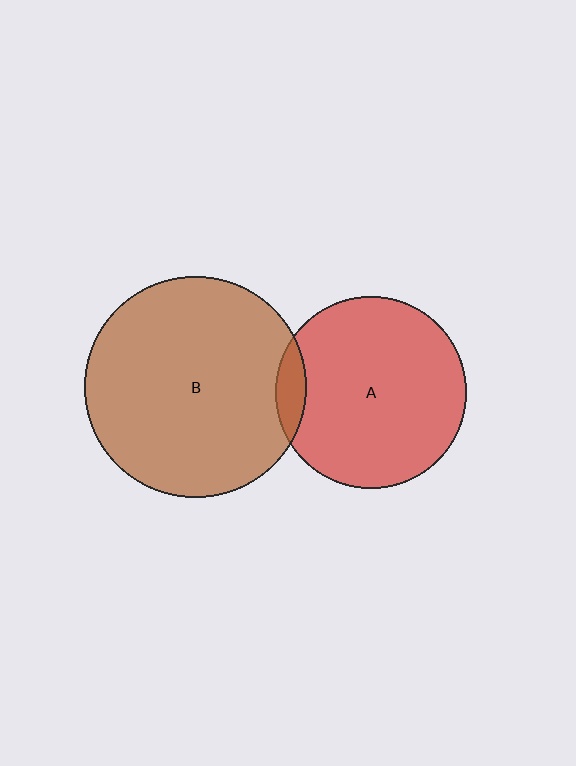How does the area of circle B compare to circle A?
Approximately 1.3 times.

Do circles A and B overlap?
Yes.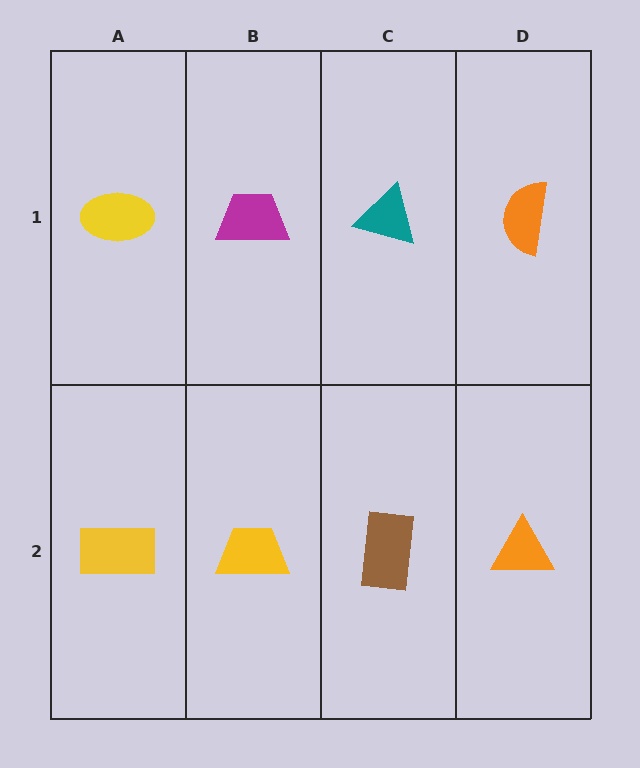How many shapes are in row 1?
4 shapes.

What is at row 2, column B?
A yellow trapezoid.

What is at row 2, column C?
A brown rectangle.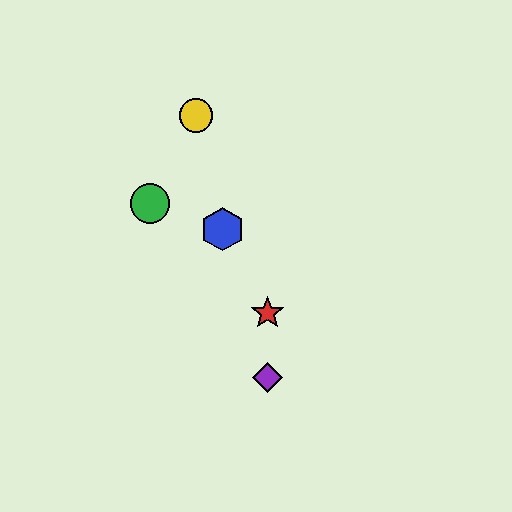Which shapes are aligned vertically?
The red star, the purple diamond are aligned vertically.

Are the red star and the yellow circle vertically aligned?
No, the red star is at x≈267 and the yellow circle is at x≈196.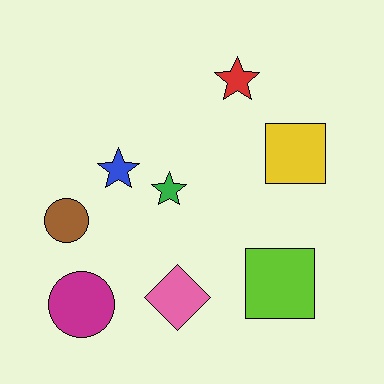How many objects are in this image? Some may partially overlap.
There are 8 objects.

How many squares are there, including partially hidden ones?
There are 2 squares.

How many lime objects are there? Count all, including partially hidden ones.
There is 1 lime object.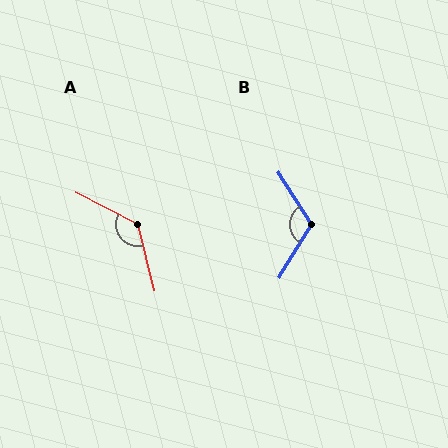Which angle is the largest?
A, at approximately 131 degrees.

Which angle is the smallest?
B, at approximately 117 degrees.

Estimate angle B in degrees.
Approximately 117 degrees.